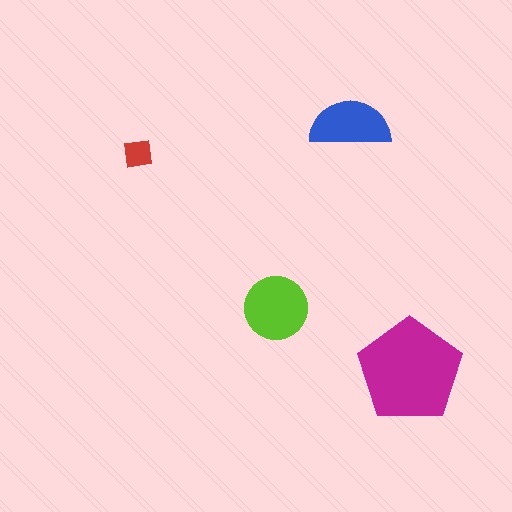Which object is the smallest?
The red square.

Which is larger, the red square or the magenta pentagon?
The magenta pentagon.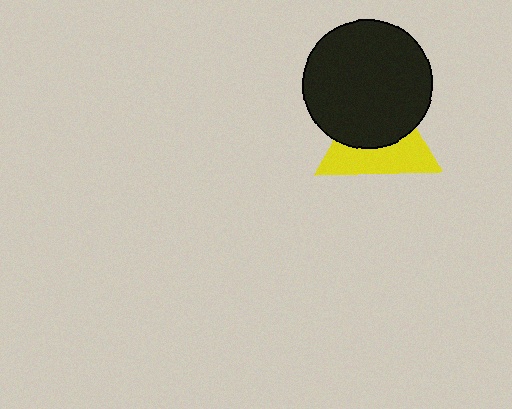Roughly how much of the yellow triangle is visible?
About half of it is visible (roughly 48%).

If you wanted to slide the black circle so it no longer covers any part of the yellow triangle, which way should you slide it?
Slide it up — that is the most direct way to separate the two shapes.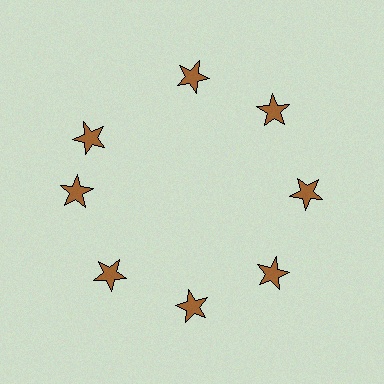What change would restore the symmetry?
The symmetry would be restored by rotating it back into even spacing with its neighbors so that all 8 stars sit at equal angles and equal distance from the center.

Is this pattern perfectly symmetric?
No. The 8 brown stars are arranged in a ring, but one element near the 10 o'clock position is rotated out of alignment along the ring, breaking the 8-fold rotational symmetry.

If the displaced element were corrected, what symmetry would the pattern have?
It would have 8-fold rotational symmetry — the pattern would map onto itself every 45 degrees.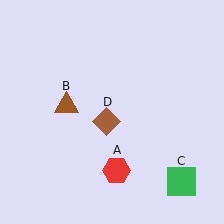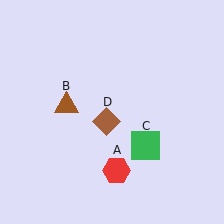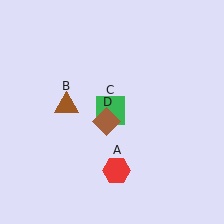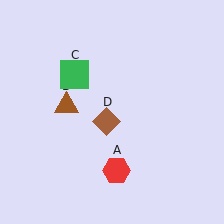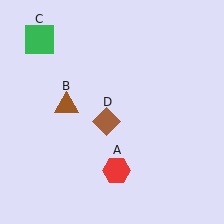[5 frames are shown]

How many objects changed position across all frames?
1 object changed position: green square (object C).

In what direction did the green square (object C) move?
The green square (object C) moved up and to the left.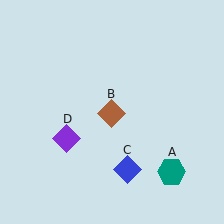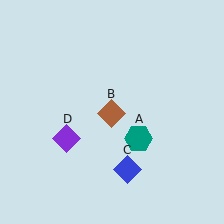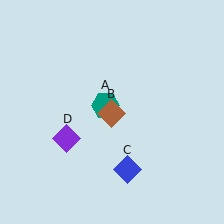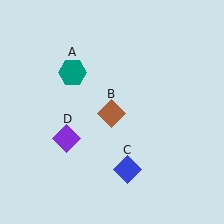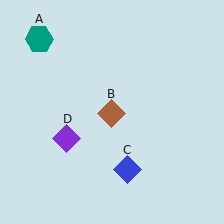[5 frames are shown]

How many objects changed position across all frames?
1 object changed position: teal hexagon (object A).